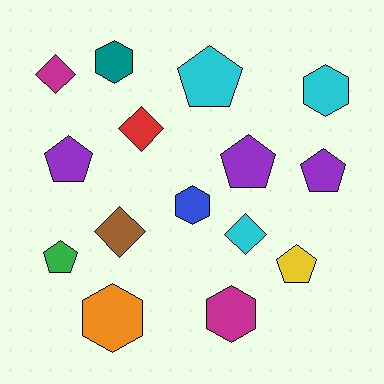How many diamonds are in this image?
There are 4 diamonds.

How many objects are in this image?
There are 15 objects.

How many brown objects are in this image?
There is 1 brown object.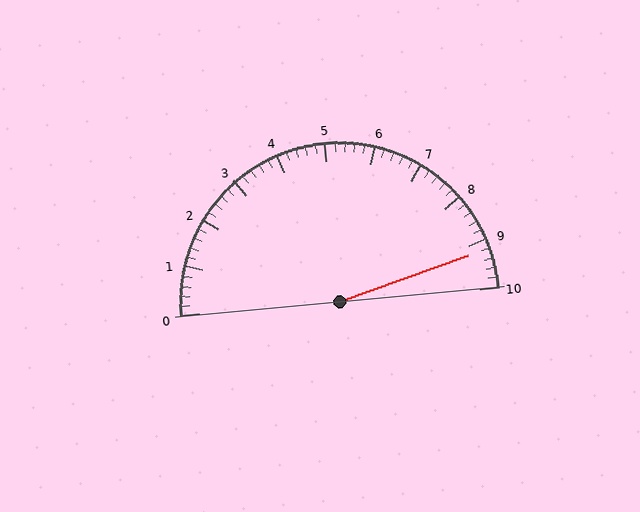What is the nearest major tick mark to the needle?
The nearest major tick mark is 9.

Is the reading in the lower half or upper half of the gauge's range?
The reading is in the upper half of the range (0 to 10).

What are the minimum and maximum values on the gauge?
The gauge ranges from 0 to 10.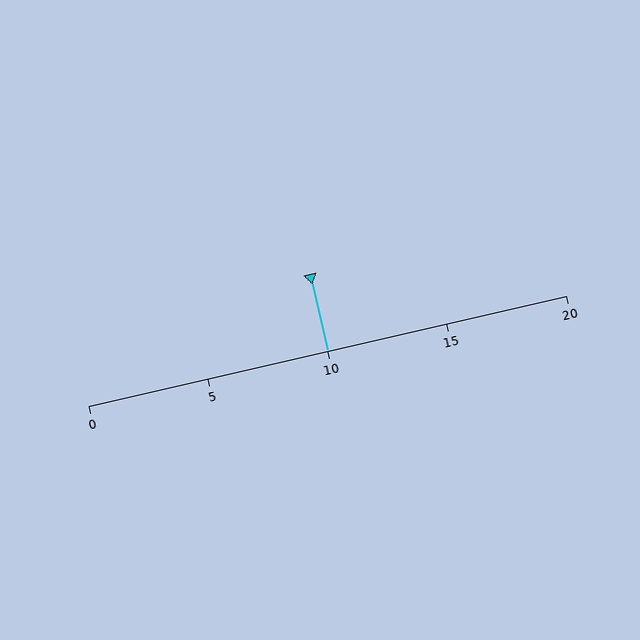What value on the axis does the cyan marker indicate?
The marker indicates approximately 10.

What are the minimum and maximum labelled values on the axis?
The axis runs from 0 to 20.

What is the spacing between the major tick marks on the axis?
The major ticks are spaced 5 apart.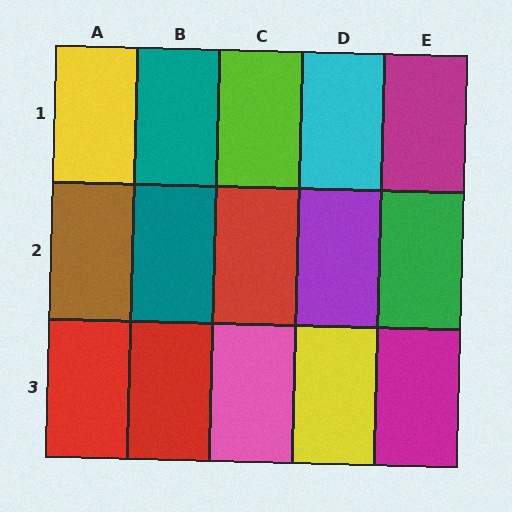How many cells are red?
3 cells are red.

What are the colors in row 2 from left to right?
Brown, teal, red, purple, green.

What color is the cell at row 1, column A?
Yellow.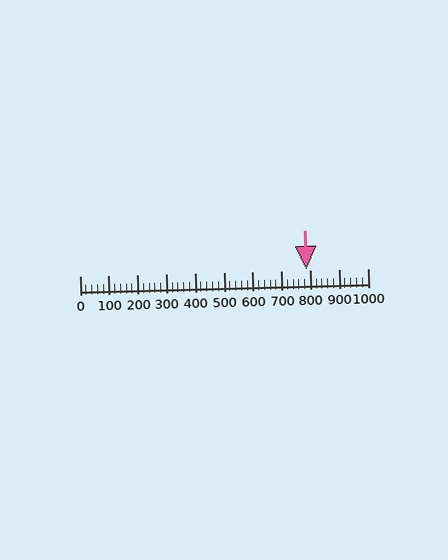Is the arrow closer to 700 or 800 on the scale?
The arrow is closer to 800.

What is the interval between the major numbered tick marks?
The major tick marks are spaced 100 units apart.